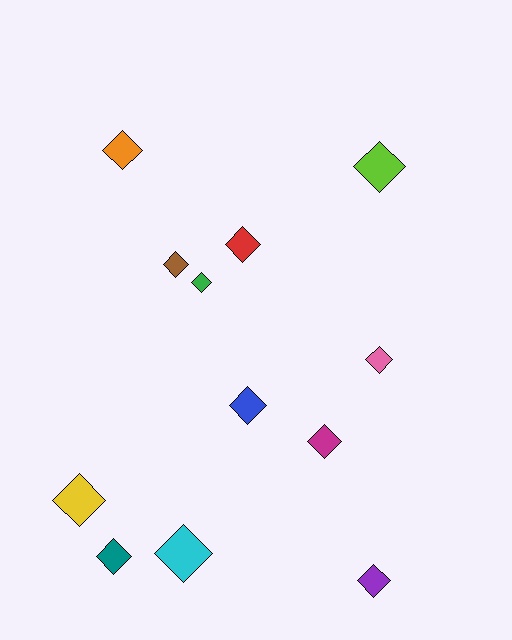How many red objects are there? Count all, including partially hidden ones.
There is 1 red object.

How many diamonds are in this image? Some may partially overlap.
There are 12 diamonds.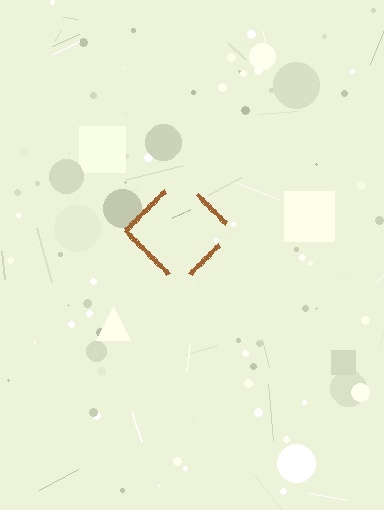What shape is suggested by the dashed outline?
The dashed outline suggests a diamond.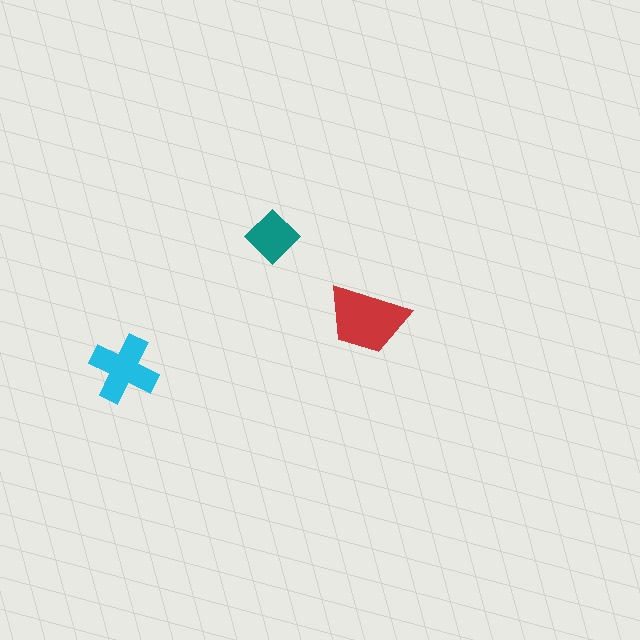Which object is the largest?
The red trapezoid.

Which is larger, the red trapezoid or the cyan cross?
The red trapezoid.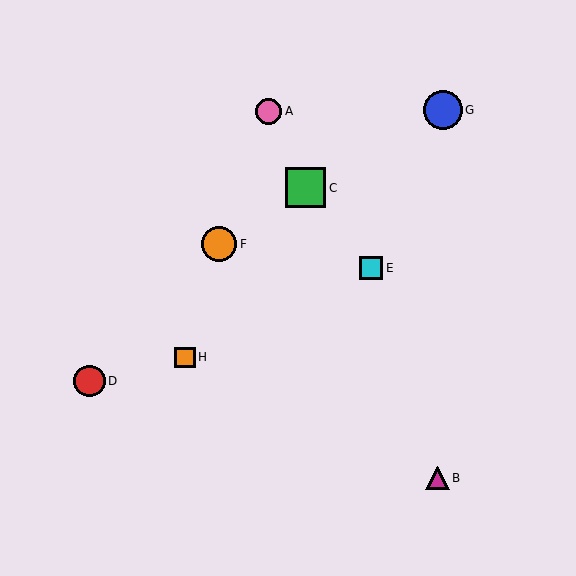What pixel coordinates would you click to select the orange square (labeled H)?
Click at (185, 357) to select the orange square H.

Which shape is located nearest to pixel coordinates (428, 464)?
The magenta triangle (labeled B) at (437, 478) is nearest to that location.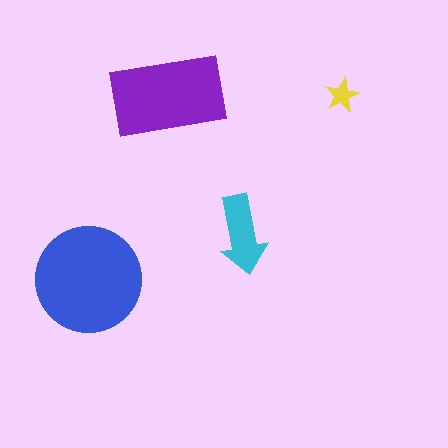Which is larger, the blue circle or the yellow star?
The blue circle.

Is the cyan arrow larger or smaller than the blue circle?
Smaller.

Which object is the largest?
The blue circle.